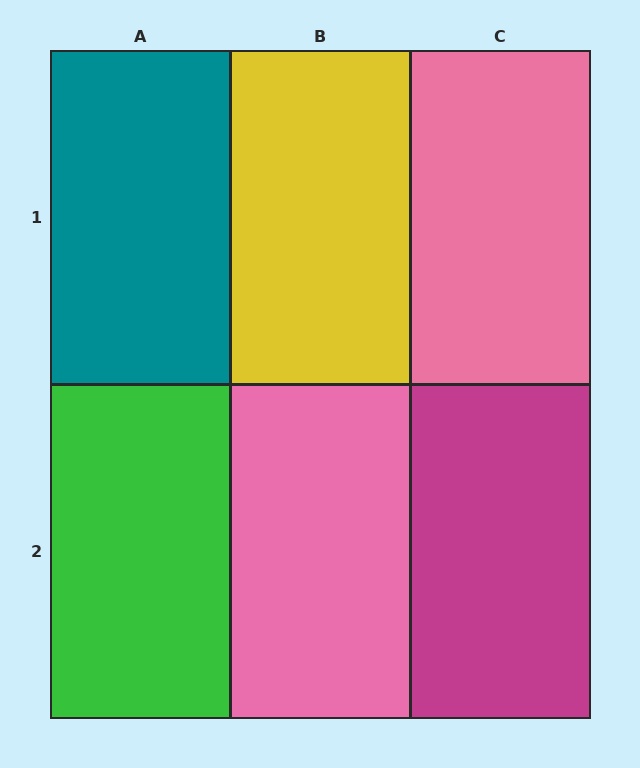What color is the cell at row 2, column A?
Green.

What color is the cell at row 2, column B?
Pink.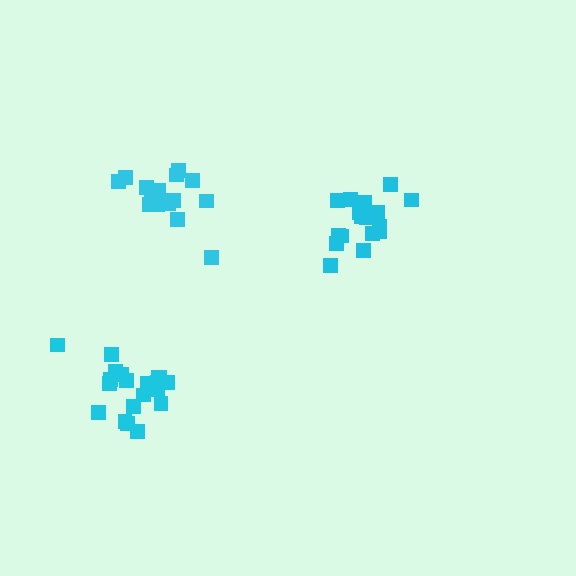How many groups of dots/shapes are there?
There are 3 groups.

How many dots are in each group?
Group 1: 15 dots, Group 2: 17 dots, Group 3: 20 dots (52 total).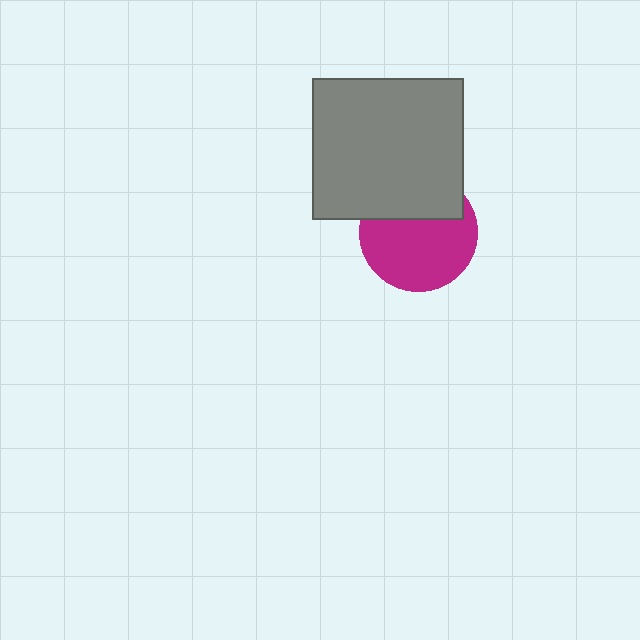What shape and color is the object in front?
The object in front is a gray rectangle.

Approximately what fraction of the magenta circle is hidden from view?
Roughly 34% of the magenta circle is hidden behind the gray rectangle.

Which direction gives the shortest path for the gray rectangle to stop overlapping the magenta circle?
Moving up gives the shortest separation.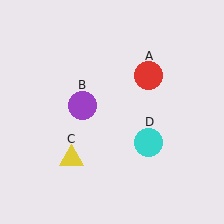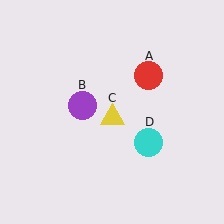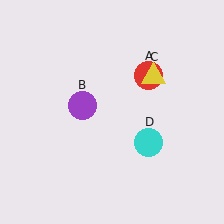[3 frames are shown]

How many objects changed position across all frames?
1 object changed position: yellow triangle (object C).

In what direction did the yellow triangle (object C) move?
The yellow triangle (object C) moved up and to the right.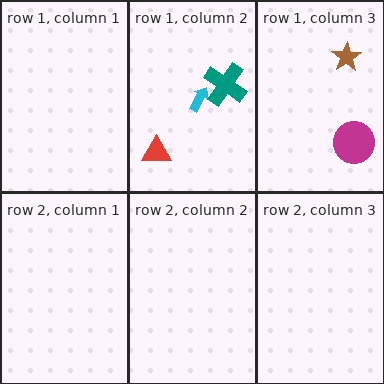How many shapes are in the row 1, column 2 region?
3.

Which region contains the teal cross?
The row 1, column 2 region.